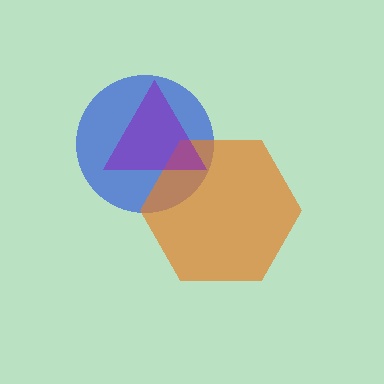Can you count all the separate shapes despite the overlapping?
Yes, there are 3 separate shapes.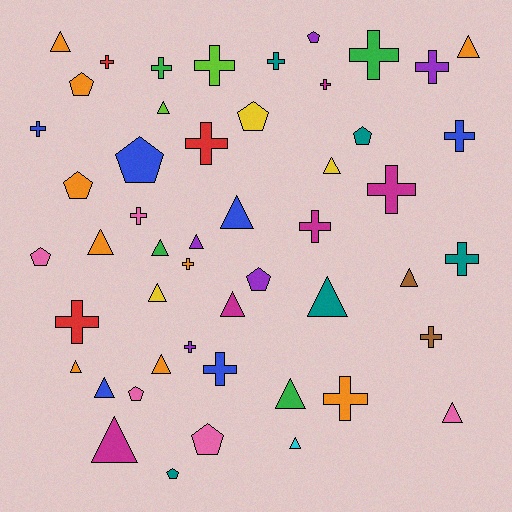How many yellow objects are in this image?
There are 3 yellow objects.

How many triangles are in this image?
There are 19 triangles.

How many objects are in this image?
There are 50 objects.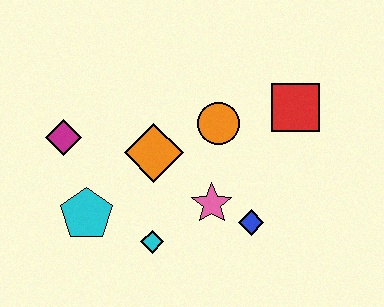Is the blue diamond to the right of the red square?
No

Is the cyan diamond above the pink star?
No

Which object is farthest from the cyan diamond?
The red square is farthest from the cyan diamond.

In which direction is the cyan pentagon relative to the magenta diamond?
The cyan pentagon is below the magenta diamond.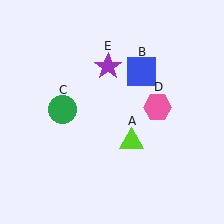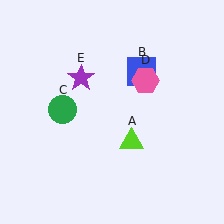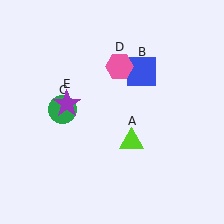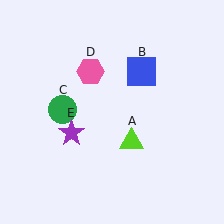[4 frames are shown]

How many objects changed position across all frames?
2 objects changed position: pink hexagon (object D), purple star (object E).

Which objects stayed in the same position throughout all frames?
Lime triangle (object A) and blue square (object B) and green circle (object C) remained stationary.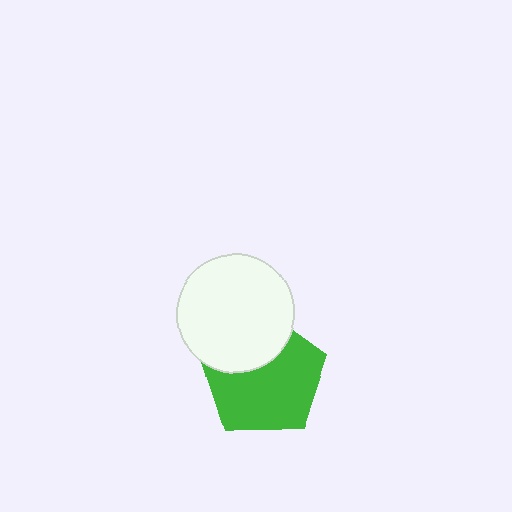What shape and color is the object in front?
The object in front is a white circle.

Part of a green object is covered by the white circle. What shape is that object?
It is a pentagon.